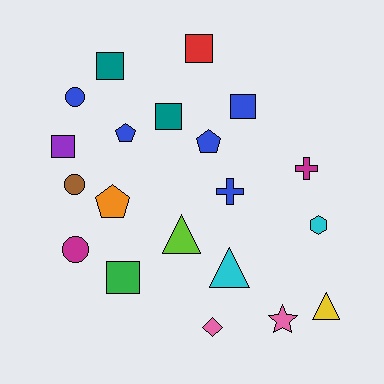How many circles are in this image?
There are 3 circles.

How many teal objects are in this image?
There are 2 teal objects.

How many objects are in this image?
There are 20 objects.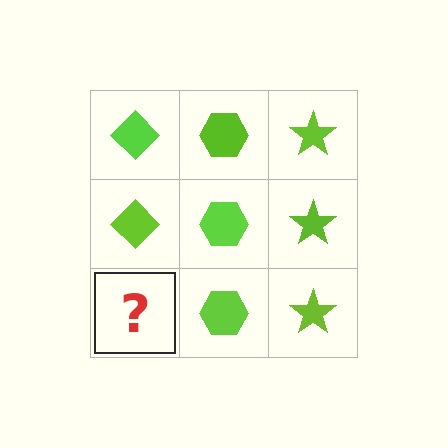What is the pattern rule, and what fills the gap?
The rule is that each column has a consistent shape. The gap should be filled with a lime diamond.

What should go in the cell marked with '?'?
The missing cell should contain a lime diamond.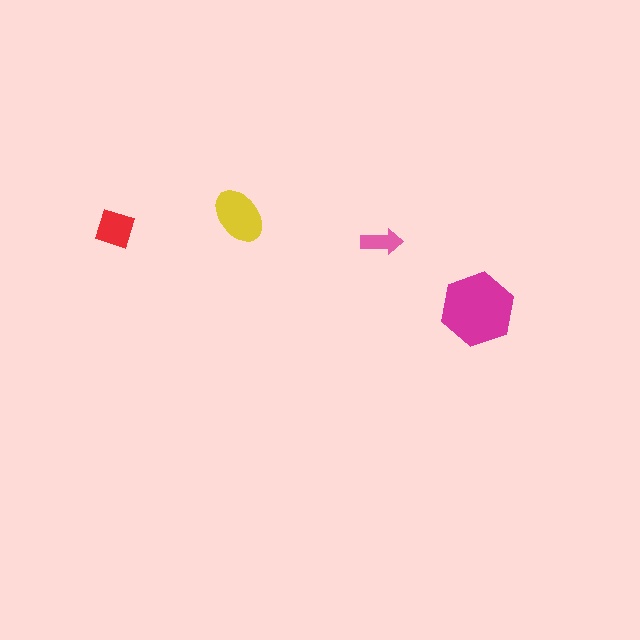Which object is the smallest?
The pink arrow.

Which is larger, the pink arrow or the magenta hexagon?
The magenta hexagon.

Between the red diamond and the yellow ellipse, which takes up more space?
The yellow ellipse.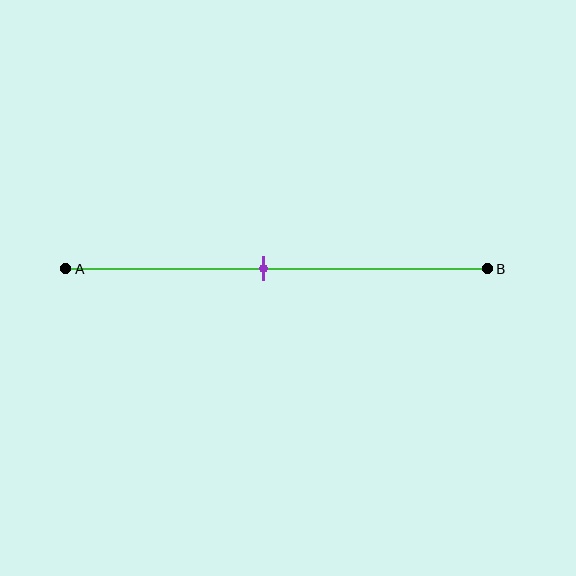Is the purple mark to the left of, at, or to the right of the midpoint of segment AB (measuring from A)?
The purple mark is to the left of the midpoint of segment AB.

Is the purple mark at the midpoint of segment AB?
No, the mark is at about 45% from A, not at the 50% midpoint.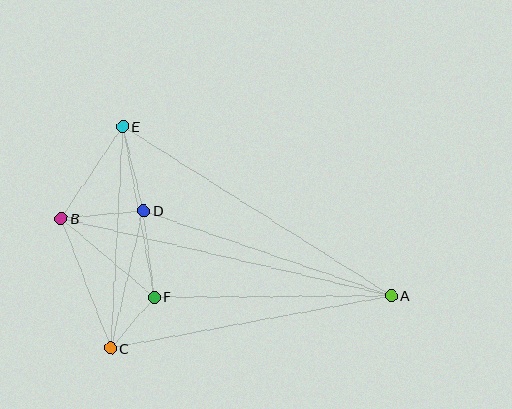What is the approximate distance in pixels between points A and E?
The distance between A and E is approximately 318 pixels.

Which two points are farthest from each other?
Points A and B are farthest from each other.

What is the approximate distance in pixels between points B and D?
The distance between B and D is approximately 83 pixels.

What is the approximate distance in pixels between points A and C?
The distance between A and C is approximately 286 pixels.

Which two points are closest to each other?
Points C and F are closest to each other.